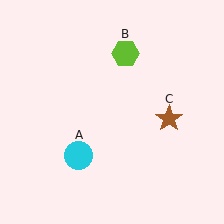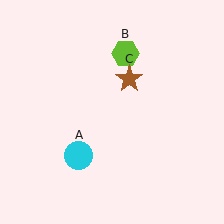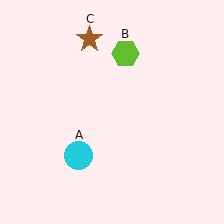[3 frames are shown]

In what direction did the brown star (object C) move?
The brown star (object C) moved up and to the left.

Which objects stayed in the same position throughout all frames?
Cyan circle (object A) and lime hexagon (object B) remained stationary.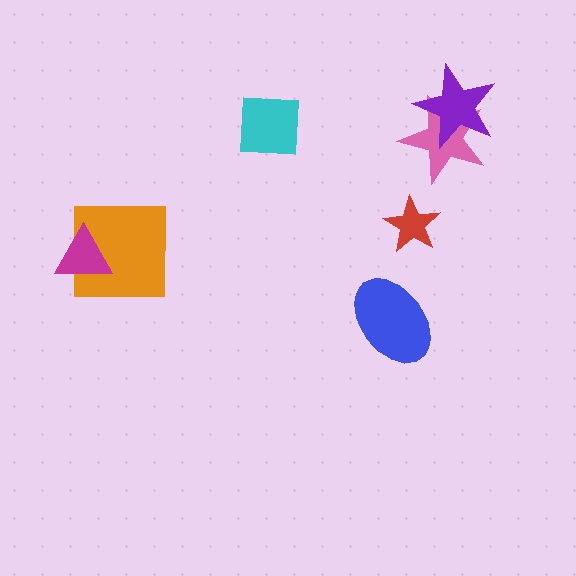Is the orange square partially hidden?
Yes, it is partially covered by another shape.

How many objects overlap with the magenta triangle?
1 object overlaps with the magenta triangle.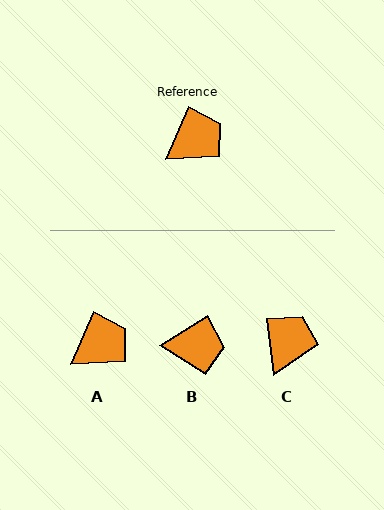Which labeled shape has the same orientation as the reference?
A.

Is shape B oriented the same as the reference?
No, it is off by about 34 degrees.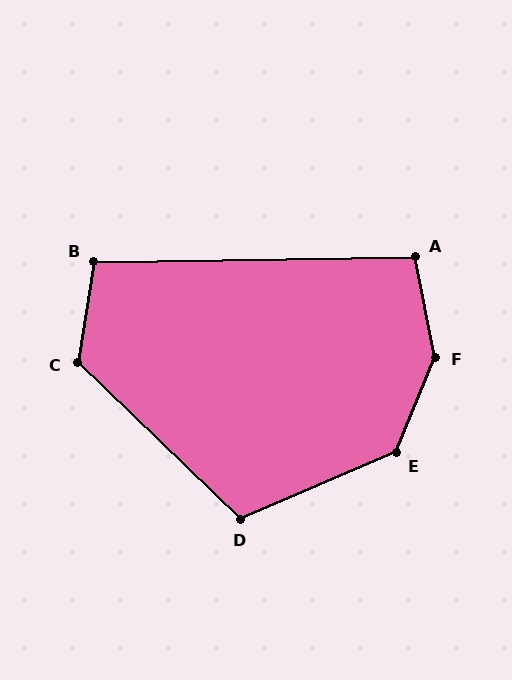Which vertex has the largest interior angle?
F, at approximately 147 degrees.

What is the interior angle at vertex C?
Approximately 125 degrees (obtuse).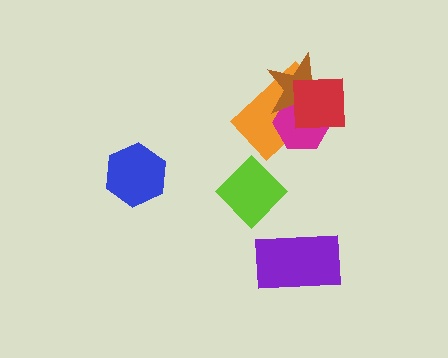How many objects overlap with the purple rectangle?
0 objects overlap with the purple rectangle.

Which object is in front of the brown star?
The red square is in front of the brown star.